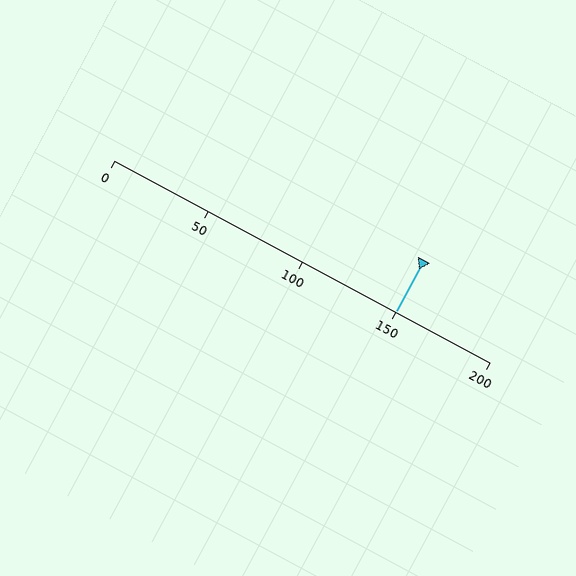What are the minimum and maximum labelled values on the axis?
The axis runs from 0 to 200.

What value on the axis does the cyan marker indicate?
The marker indicates approximately 150.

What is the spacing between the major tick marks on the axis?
The major ticks are spaced 50 apart.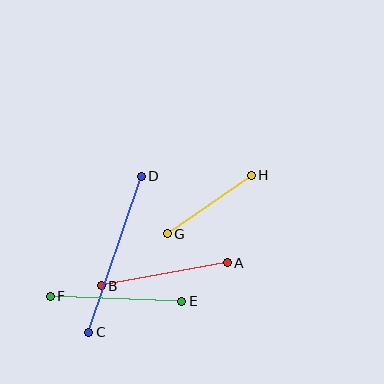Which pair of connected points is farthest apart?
Points C and D are farthest apart.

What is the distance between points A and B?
The distance is approximately 128 pixels.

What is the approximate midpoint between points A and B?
The midpoint is at approximately (164, 274) pixels.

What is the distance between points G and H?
The distance is approximately 103 pixels.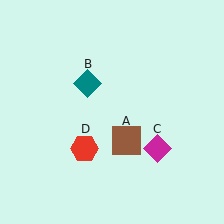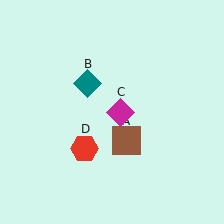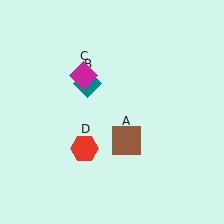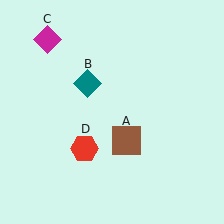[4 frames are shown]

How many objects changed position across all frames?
1 object changed position: magenta diamond (object C).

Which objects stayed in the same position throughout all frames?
Brown square (object A) and teal diamond (object B) and red hexagon (object D) remained stationary.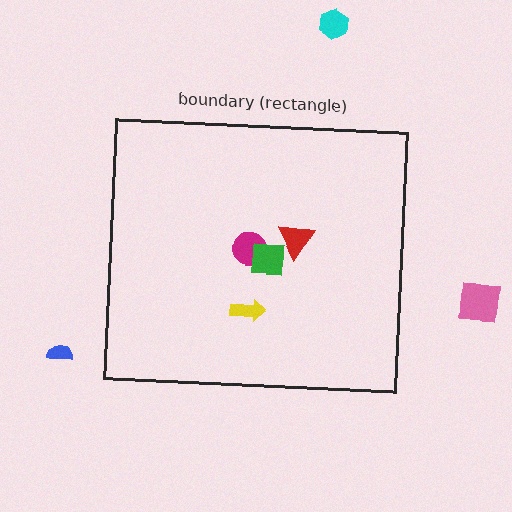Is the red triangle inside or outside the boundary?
Inside.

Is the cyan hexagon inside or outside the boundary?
Outside.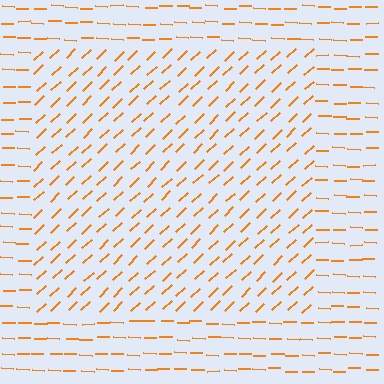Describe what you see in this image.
The image is filled with small orange line segments. A rectangle region in the image has lines oriented differently from the surrounding lines, creating a visible texture boundary.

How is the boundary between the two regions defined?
The boundary is defined purely by a change in line orientation (approximately 45 degrees difference). All lines are the same color and thickness.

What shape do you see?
I see a rectangle.